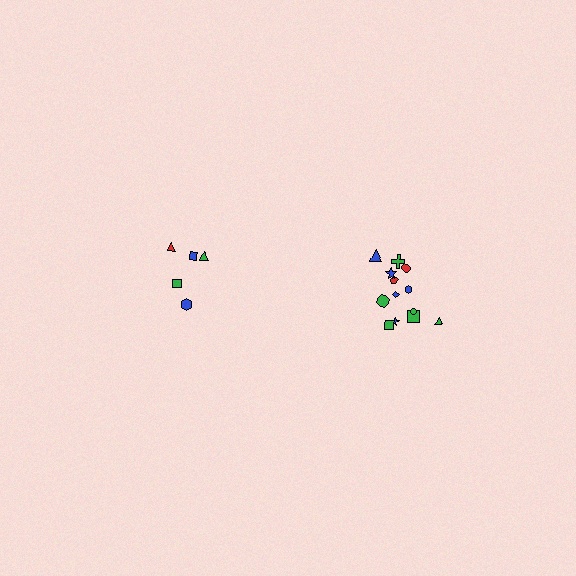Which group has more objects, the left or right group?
The right group.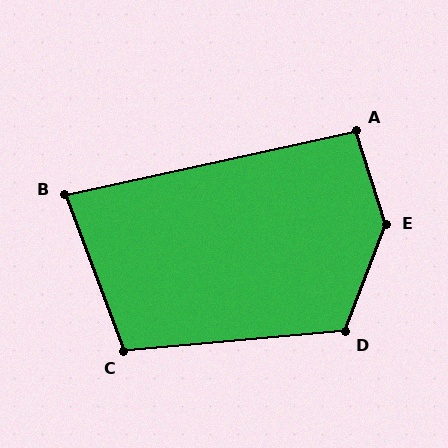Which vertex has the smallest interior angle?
B, at approximately 82 degrees.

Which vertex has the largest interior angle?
E, at approximately 142 degrees.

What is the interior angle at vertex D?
Approximately 116 degrees (obtuse).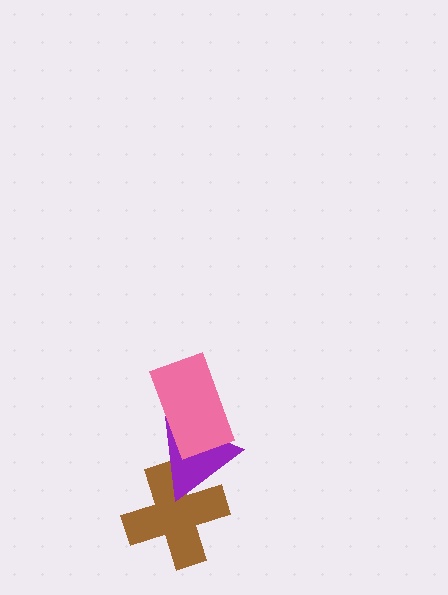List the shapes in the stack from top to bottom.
From top to bottom: the pink rectangle, the purple triangle, the brown cross.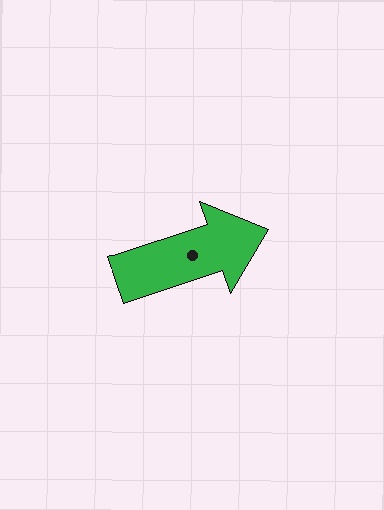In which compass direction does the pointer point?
East.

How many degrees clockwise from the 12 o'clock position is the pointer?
Approximately 71 degrees.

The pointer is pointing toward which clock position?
Roughly 2 o'clock.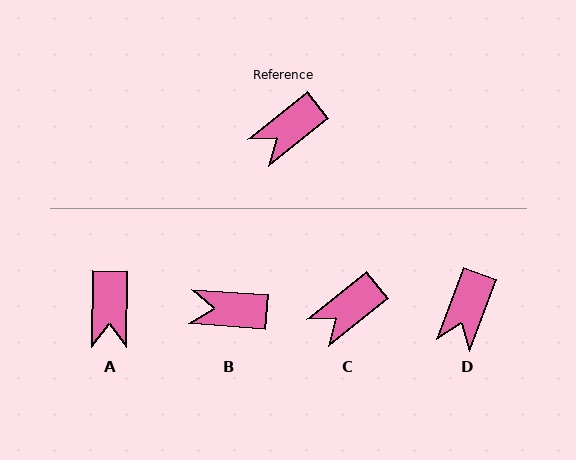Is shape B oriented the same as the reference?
No, it is off by about 43 degrees.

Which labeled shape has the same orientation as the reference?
C.